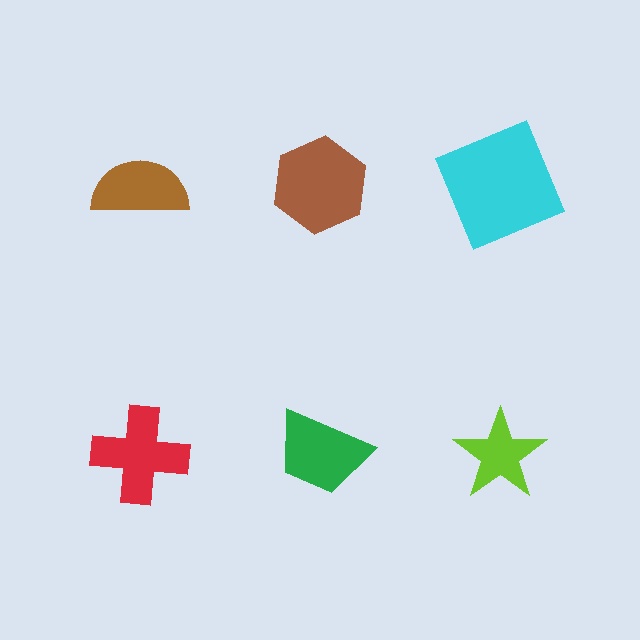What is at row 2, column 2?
A green trapezoid.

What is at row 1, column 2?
A brown hexagon.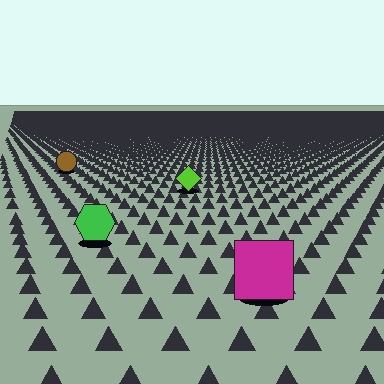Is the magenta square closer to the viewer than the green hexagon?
Yes. The magenta square is closer — you can tell from the texture gradient: the ground texture is coarser near it.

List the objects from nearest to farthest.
From nearest to farthest: the magenta square, the green hexagon, the lime diamond, the brown circle.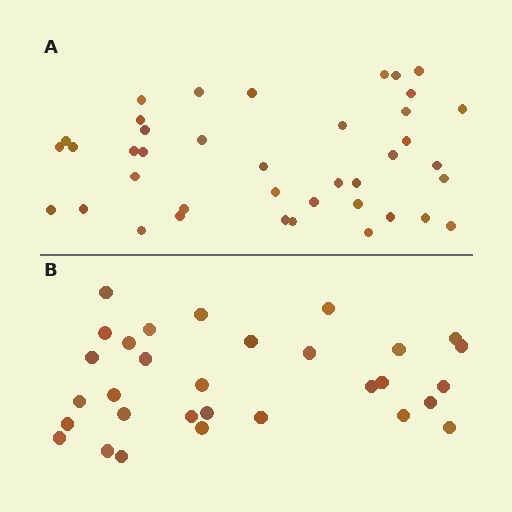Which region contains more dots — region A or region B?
Region A (the top region) has more dots.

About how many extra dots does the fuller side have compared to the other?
Region A has roughly 8 or so more dots than region B.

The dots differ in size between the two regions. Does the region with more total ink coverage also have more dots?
No. Region B has more total ink coverage because its dots are larger, but region A actually contains more individual dots. Total area can be misleading — the number of items is what matters here.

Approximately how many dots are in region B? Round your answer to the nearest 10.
About 30 dots. (The exact count is 31, which rounds to 30.)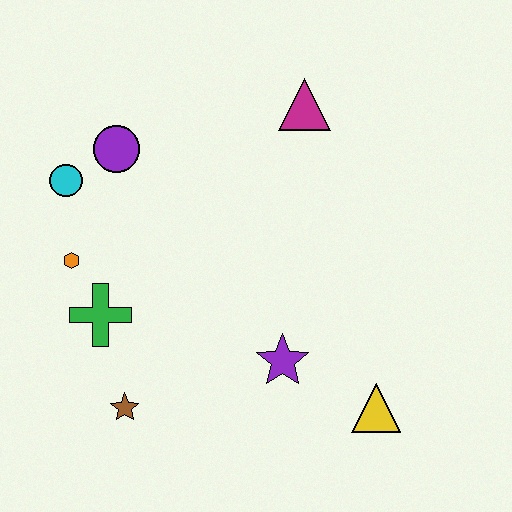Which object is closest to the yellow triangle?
The purple star is closest to the yellow triangle.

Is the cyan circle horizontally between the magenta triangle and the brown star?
No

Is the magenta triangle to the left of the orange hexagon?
No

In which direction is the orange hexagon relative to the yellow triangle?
The orange hexagon is to the left of the yellow triangle.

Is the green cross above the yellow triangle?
Yes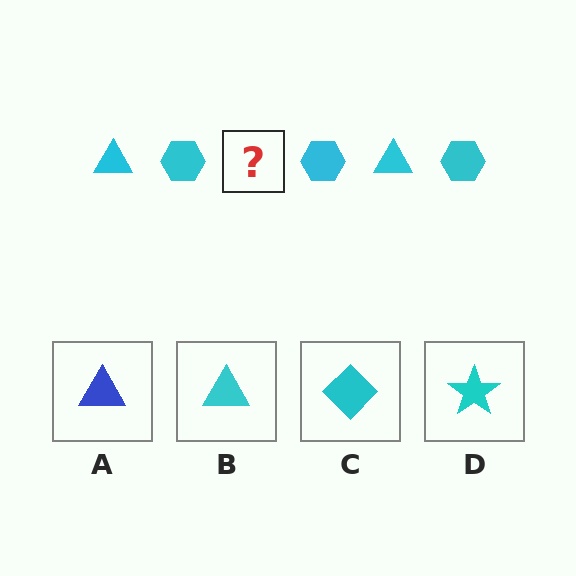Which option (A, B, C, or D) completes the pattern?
B.